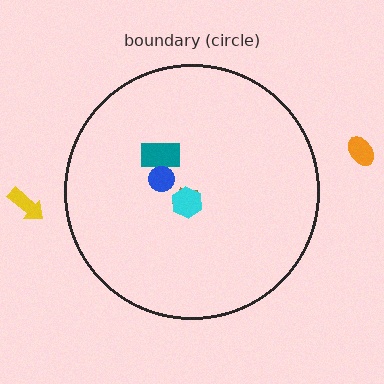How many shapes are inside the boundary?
4 inside, 2 outside.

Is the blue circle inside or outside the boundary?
Inside.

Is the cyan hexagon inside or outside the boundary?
Inside.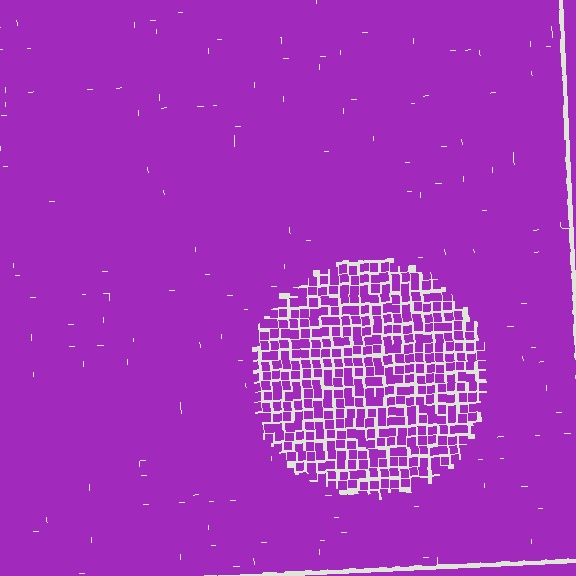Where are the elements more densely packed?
The elements are more densely packed outside the circle boundary.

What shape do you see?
I see a circle.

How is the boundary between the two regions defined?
The boundary is defined by a change in element density (approximately 2.0x ratio). All elements are the same color, size, and shape.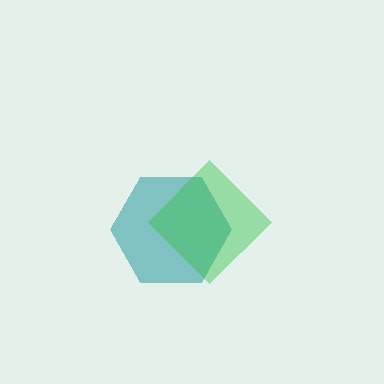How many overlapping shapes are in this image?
There are 2 overlapping shapes in the image.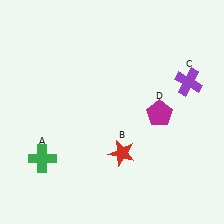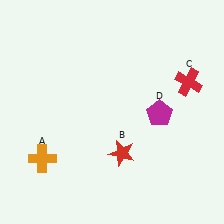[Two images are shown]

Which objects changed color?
A changed from green to orange. C changed from purple to red.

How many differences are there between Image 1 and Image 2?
There are 2 differences between the two images.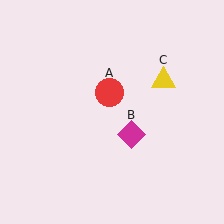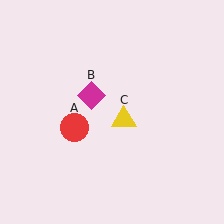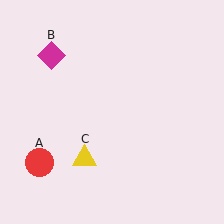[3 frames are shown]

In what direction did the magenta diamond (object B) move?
The magenta diamond (object B) moved up and to the left.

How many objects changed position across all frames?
3 objects changed position: red circle (object A), magenta diamond (object B), yellow triangle (object C).